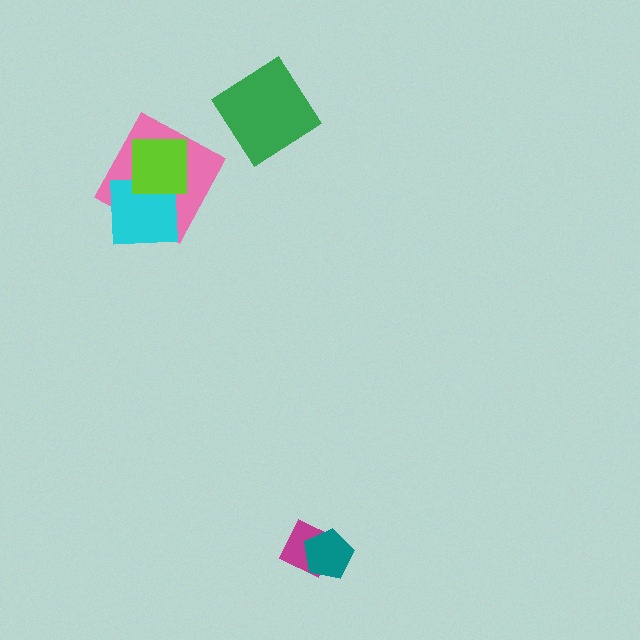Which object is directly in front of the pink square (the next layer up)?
The cyan square is directly in front of the pink square.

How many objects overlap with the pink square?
2 objects overlap with the pink square.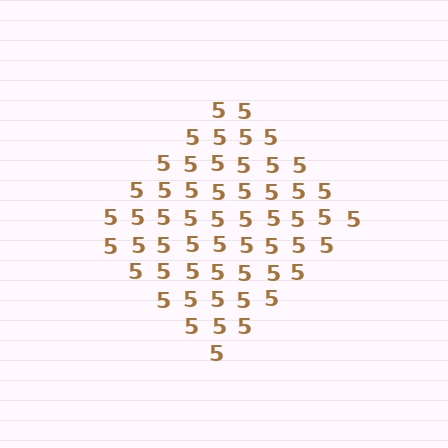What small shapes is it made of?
It is made of small digit 5's.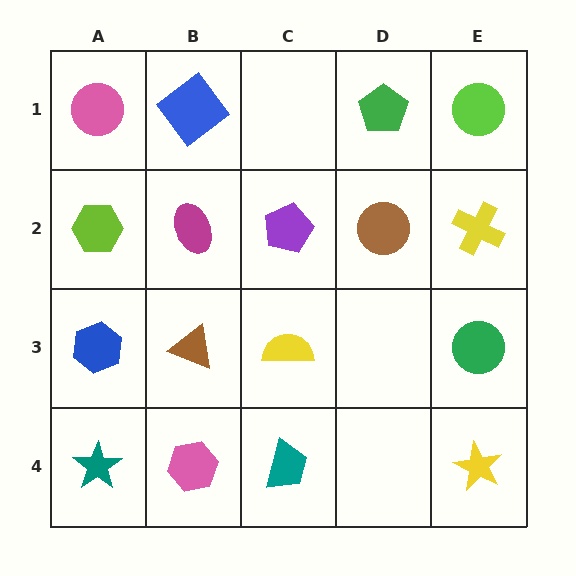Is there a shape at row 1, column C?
No, that cell is empty.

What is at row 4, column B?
A pink hexagon.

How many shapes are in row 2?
5 shapes.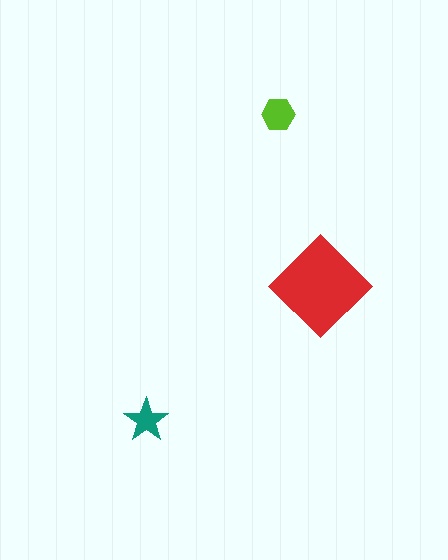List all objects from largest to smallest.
The red diamond, the lime hexagon, the teal star.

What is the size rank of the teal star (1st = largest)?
3rd.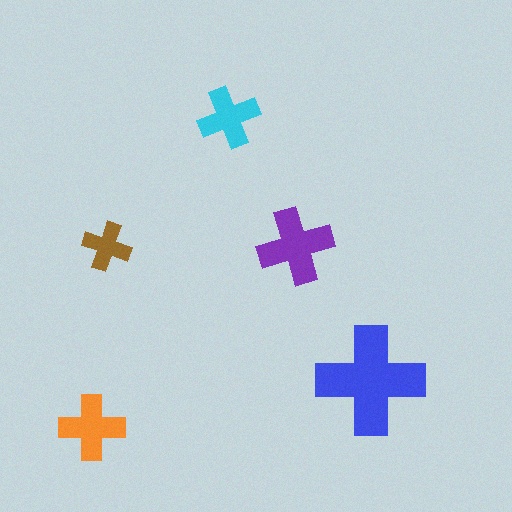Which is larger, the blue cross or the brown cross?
The blue one.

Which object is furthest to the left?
The orange cross is leftmost.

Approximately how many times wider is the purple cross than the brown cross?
About 1.5 times wider.